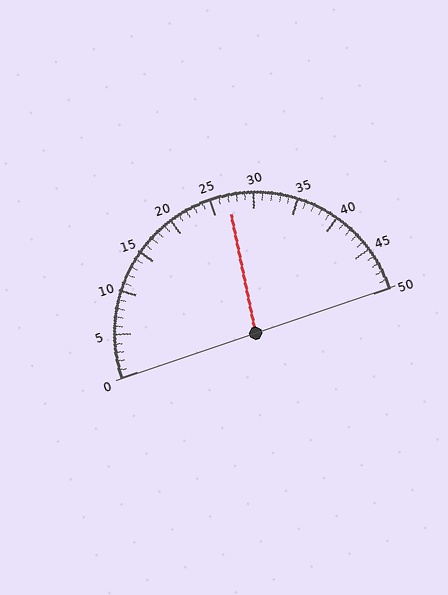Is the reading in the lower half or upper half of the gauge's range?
The reading is in the upper half of the range (0 to 50).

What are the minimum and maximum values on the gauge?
The gauge ranges from 0 to 50.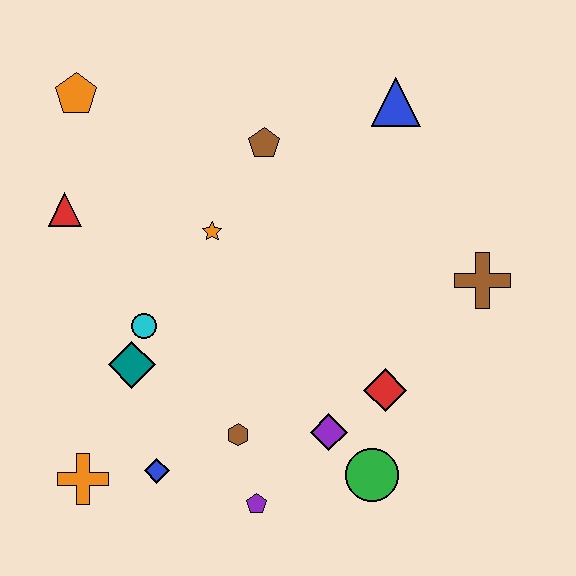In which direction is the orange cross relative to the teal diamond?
The orange cross is below the teal diamond.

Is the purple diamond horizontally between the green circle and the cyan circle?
Yes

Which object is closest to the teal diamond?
The cyan circle is closest to the teal diamond.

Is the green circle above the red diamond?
No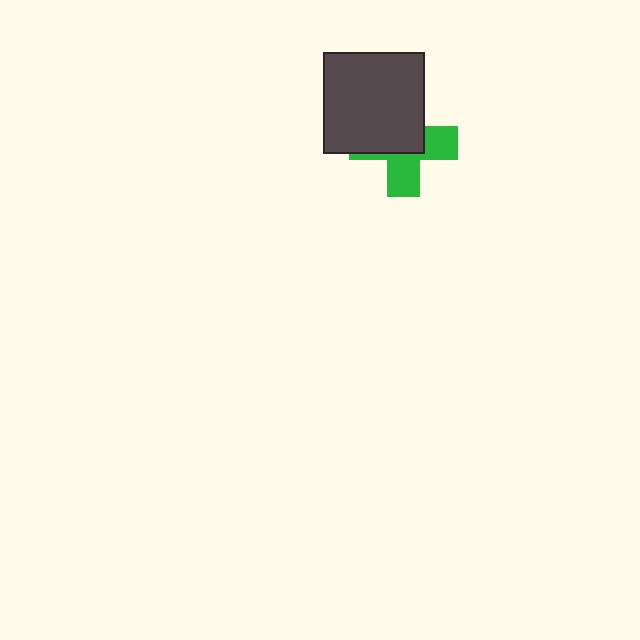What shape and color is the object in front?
The object in front is a dark gray square.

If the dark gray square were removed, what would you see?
You would see the complete green cross.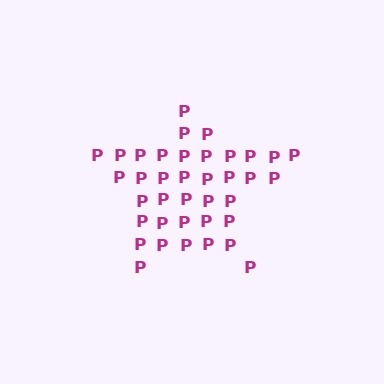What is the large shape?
The large shape is a star.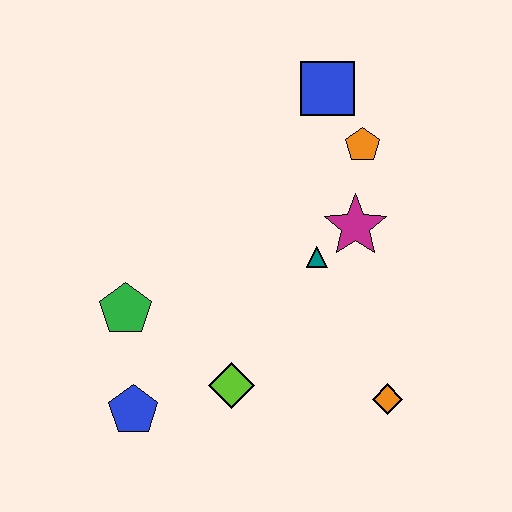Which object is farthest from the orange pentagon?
The blue pentagon is farthest from the orange pentagon.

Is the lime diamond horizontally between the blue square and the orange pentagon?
No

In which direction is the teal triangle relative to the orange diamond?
The teal triangle is above the orange diamond.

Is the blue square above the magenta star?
Yes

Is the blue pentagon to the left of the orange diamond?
Yes